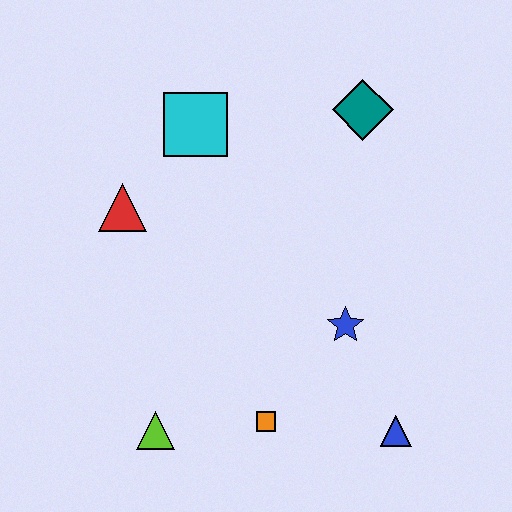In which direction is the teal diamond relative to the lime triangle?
The teal diamond is above the lime triangle.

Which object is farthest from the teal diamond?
The lime triangle is farthest from the teal diamond.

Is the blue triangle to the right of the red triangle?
Yes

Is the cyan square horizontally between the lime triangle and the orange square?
Yes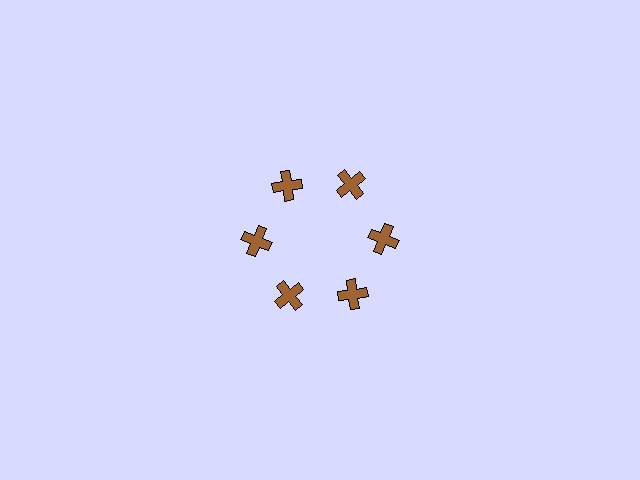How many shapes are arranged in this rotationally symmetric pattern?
There are 6 shapes, arranged in 6 groups of 1.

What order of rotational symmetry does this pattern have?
This pattern has 6-fold rotational symmetry.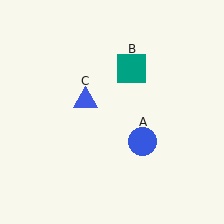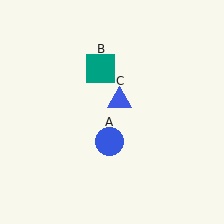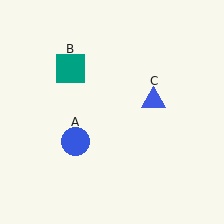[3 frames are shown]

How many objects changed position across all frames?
3 objects changed position: blue circle (object A), teal square (object B), blue triangle (object C).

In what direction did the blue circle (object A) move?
The blue circle (object A) moved left.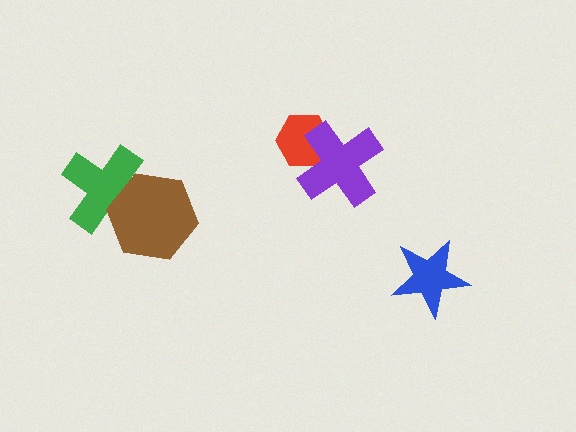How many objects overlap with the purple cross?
1 object overlaps with the purple cross.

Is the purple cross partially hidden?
No, no other shape covers it.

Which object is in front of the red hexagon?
The purple cross is in front of the red hexagon.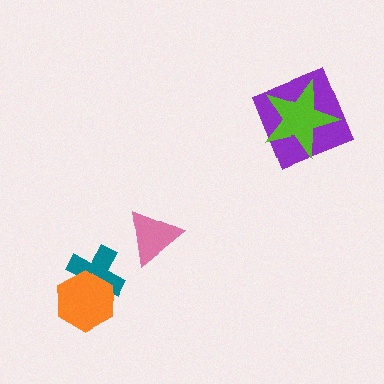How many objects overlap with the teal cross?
1 object overlaps with the teal cross.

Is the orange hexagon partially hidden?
No, no other shape covers it.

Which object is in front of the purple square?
The lime star is in front of the purple square.